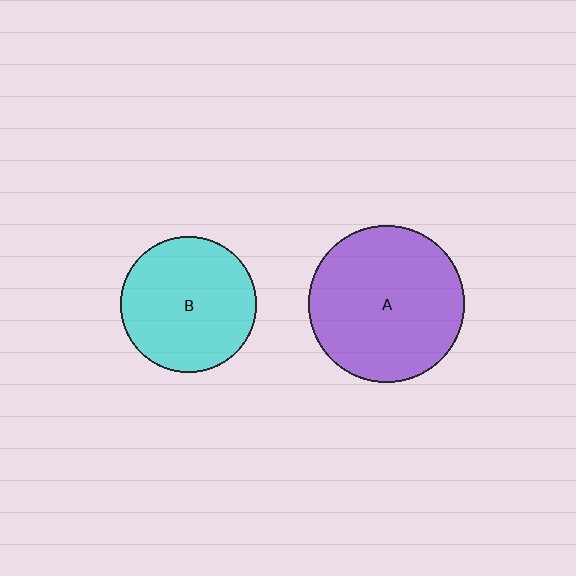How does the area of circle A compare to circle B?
Approximately 1.3 times.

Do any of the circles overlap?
No, none of the circles overlap.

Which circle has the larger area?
Circle A (purple).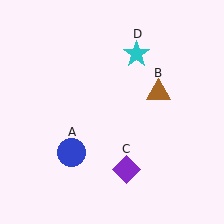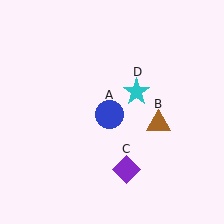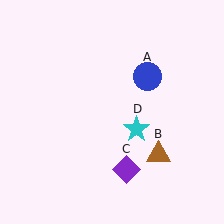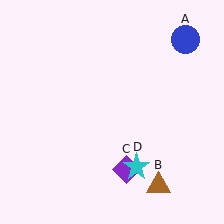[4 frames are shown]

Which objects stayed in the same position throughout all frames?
Purple diamond (object C) remained stationary.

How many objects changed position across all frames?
3 objects changed position: blue circle (object A), brown triangle (object B), cyan star (object D).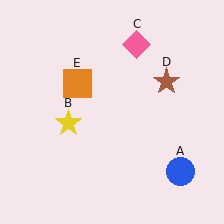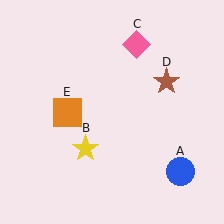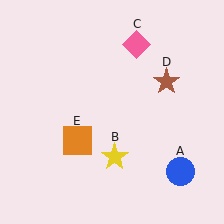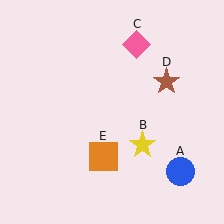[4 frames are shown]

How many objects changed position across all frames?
2 objects changed position: yellow star (object B), orange square (object E).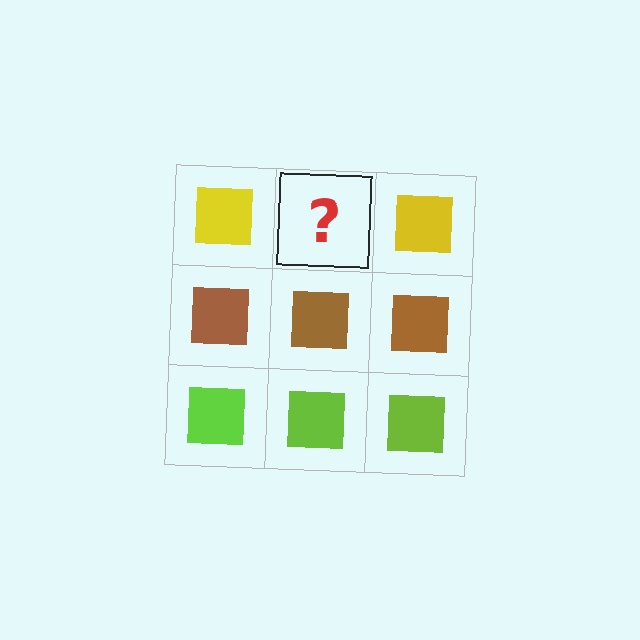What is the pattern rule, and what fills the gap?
The rule is that each row has a consistent color. The gap should be filled with a yellow square.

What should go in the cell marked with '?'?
The missing cell should contain a yellow square.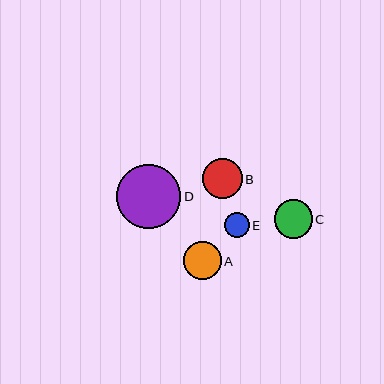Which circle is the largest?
Circle D is the largest with a size of approximately 64 pixels.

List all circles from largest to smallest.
From largest to smallest: D, B, A, C, E.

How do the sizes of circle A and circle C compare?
Circle A and circle C are approximately the same size.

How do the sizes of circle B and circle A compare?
Circle B and circle A are approximately the same size.